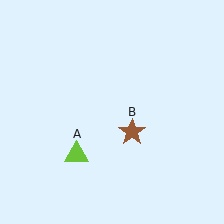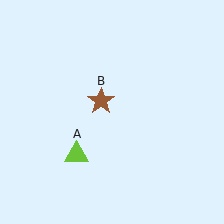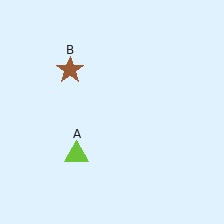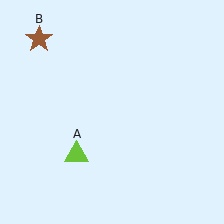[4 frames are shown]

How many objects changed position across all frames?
1 object changed position: brown star (object B).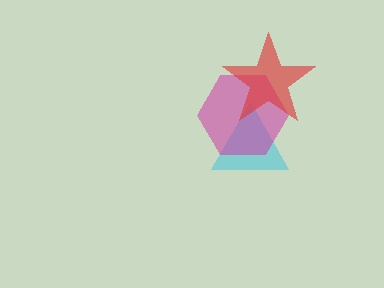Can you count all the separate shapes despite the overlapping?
Yes, there are 3 separate shapes.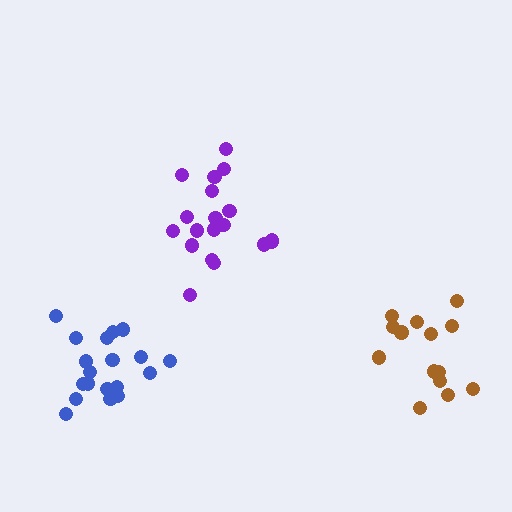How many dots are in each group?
Group 1: 19 dots, Group 2: 14 dots, Group 3: 19 dots (52 total).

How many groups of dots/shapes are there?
There are 3 groups.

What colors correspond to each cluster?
The clusters are colored: purple, brown, blue.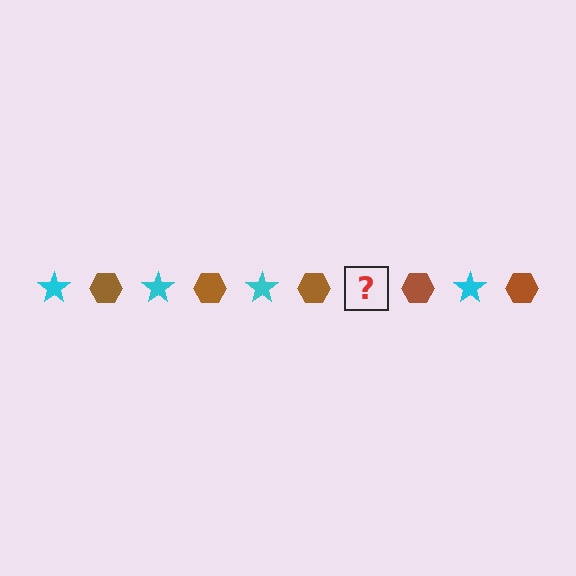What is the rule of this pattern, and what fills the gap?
The rule is that the pattern alternates between cyan star and brown hexagon. The gap should be filled with a cyan star.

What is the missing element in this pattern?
The missing element is a cyan star.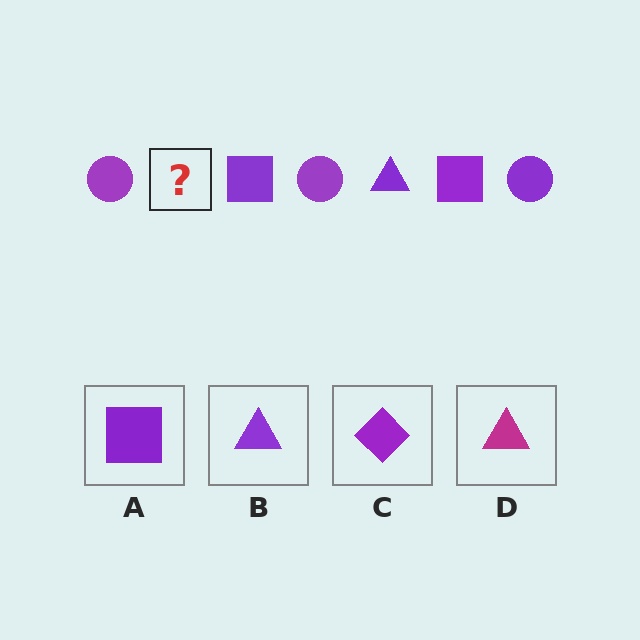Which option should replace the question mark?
Option B.